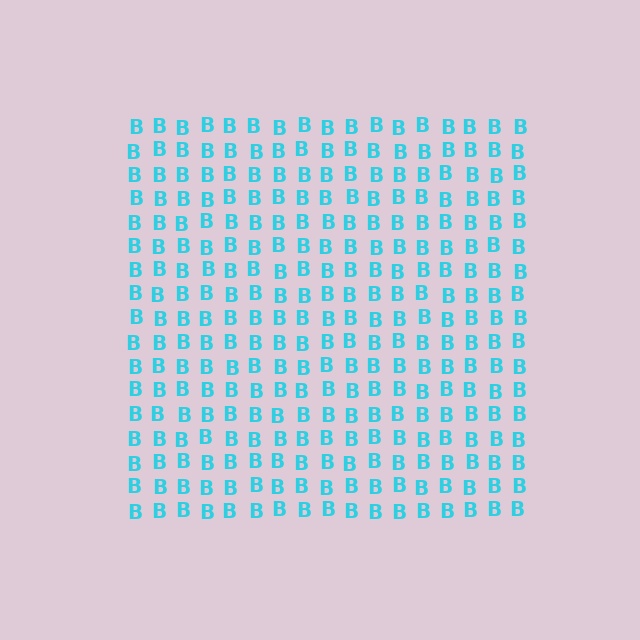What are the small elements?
The small elements are letter B's.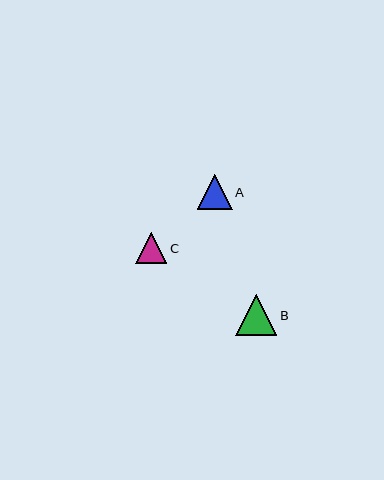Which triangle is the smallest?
Triangle C is the smallest with a size of approximately 31 pixels.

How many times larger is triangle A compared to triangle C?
Triangle A is approximately 1.1 times the size of triangle C.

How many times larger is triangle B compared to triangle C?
Triangle B is approximately 1.3 times the size of triangle C.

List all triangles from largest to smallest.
From largest to smallest: B, A, C.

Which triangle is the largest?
Triangle B is the largest with a size of approximately 41 pixels.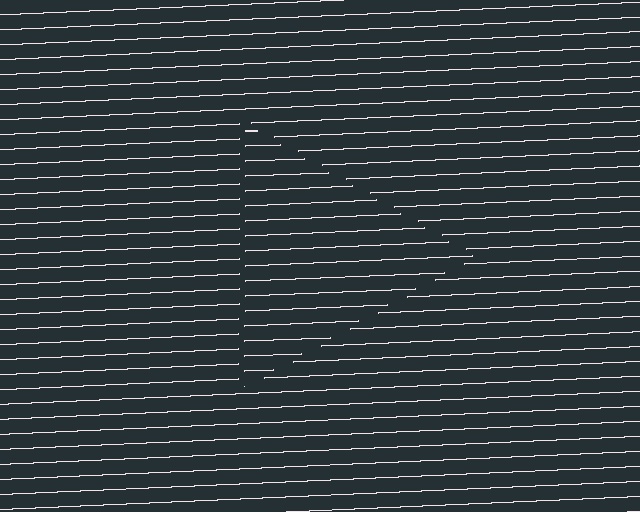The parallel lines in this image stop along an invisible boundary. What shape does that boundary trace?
An illusory triangle. The interior of the shape contains the same grating, shifted by half a period — the contour is defined by the phase discontinuity where line-ends from the inner and outer gratings abut.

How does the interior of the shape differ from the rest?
The interior of the shape contains the same grating, shifted by half a period — the contour is defined by the phase discontinuity where line-ends from the inner and outer gratings abut.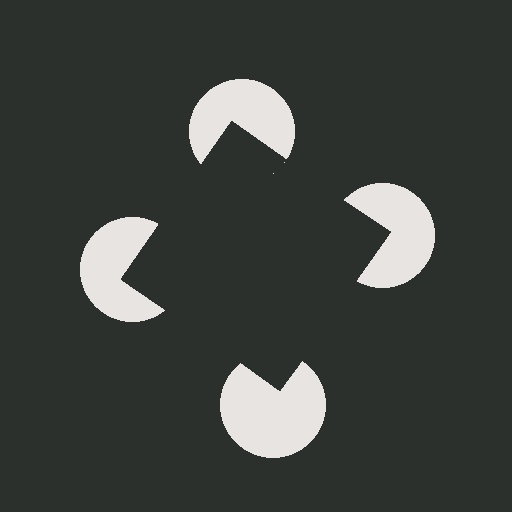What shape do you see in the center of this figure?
An illusory square — its edges are inferred from the aligned wedge cuts in the pac-man discs, not physically drawn.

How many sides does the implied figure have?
4 sides.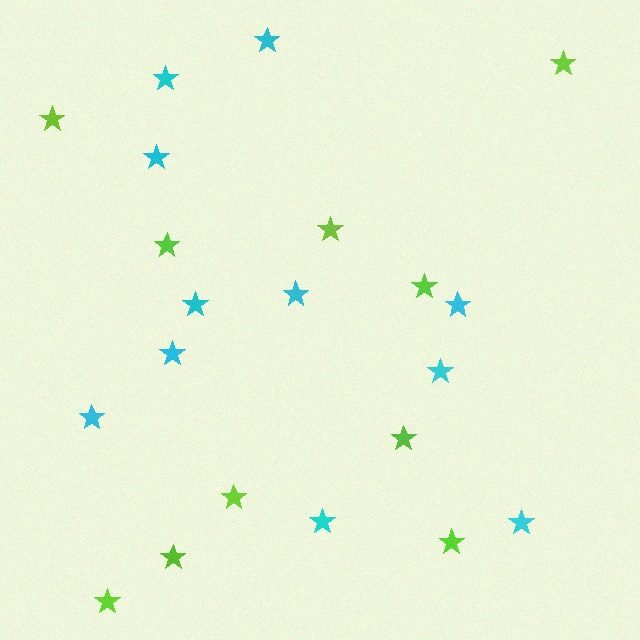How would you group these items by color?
There are 2 groups: one group of cyan stars (11) and one group of lime stars (10).